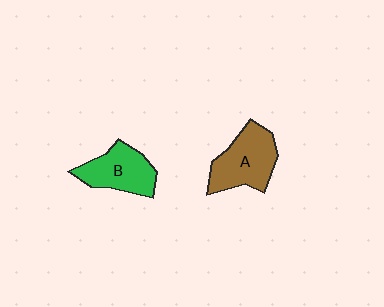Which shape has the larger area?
Shape A (brown).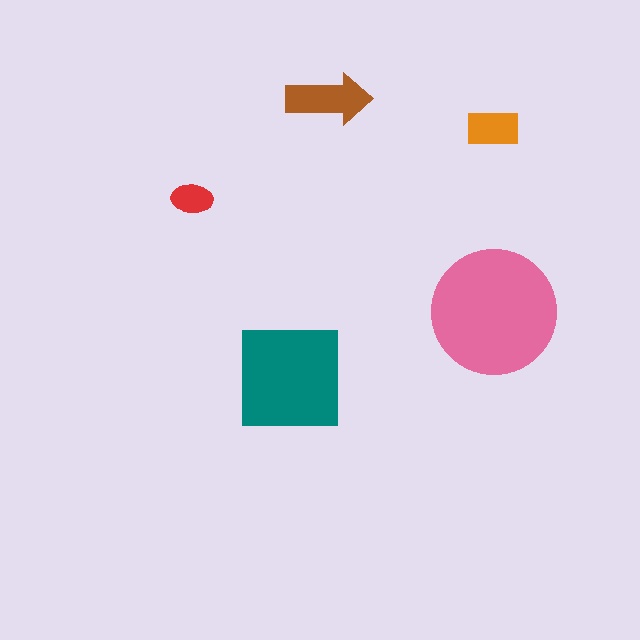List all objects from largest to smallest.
The pink circle, the teal square, the brown arrow, the orange rectangle, the red ellipse.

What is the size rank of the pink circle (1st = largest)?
1st.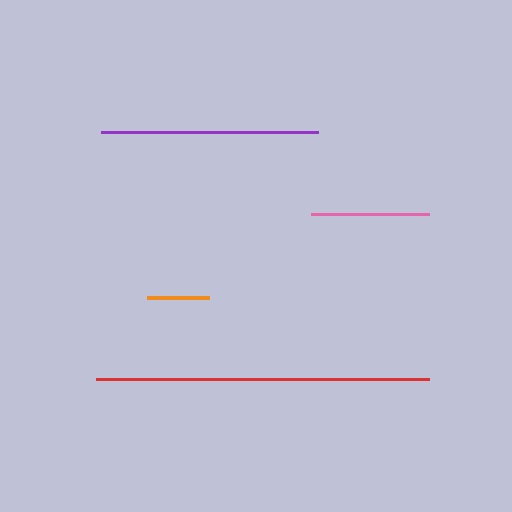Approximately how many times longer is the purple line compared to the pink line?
The purple line is approximately 1.8 times the length of the pink line.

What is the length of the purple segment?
The purple segment is approximately 217 pixels long.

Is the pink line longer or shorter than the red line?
The red line is longer than the pink line.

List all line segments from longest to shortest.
From longest to shortest: red, purple, pink, orange.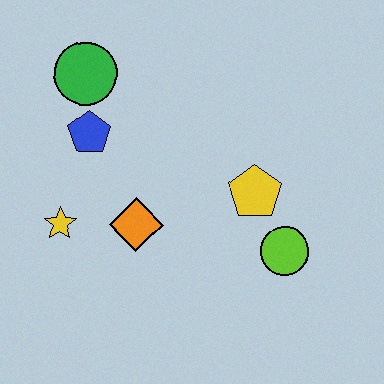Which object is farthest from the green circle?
The lime circle is farthest from the green circle.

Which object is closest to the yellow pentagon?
The lime circle is closest to the yellow pentagon.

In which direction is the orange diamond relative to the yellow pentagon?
The orange diamond is to the left of the yellow pentagon.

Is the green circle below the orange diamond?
No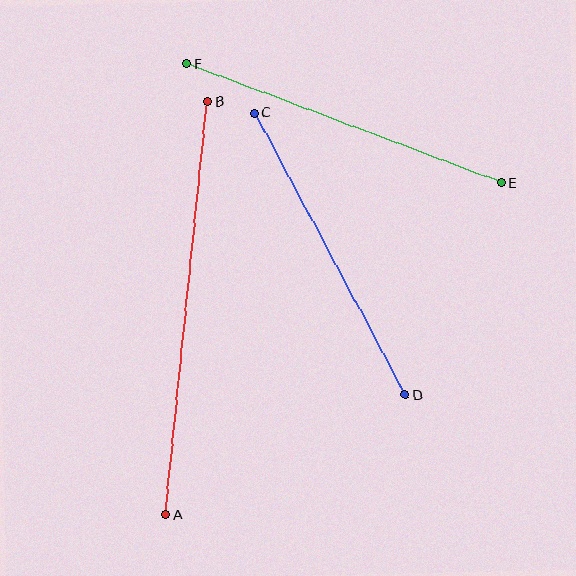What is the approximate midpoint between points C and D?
The midpoint is at approximately (330, 254) pixels.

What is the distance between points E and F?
The distance is approximately 336 pixels.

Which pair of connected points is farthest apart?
Points A and B are farthest apart.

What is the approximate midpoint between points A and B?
The midpoint is at approximately (187, 308) pixels.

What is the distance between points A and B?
The distance is approximately 415 pixels.